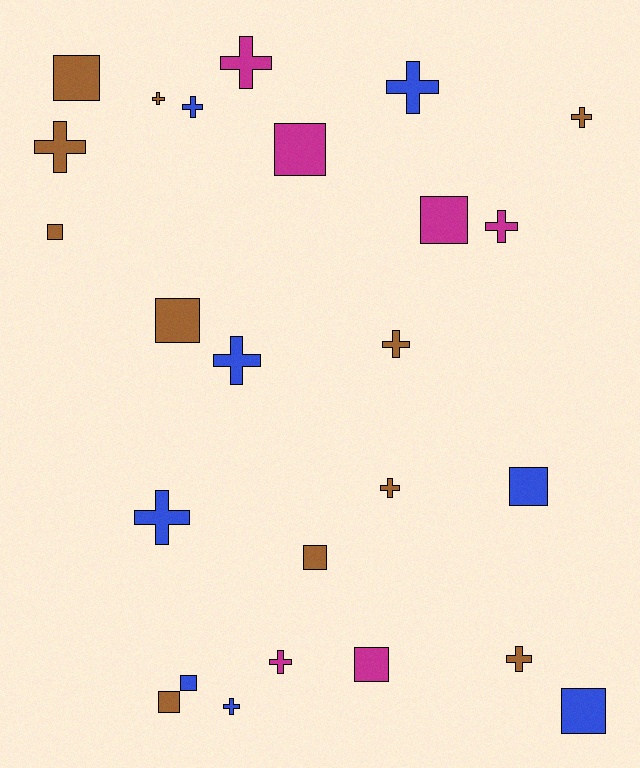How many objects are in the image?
There are 25 objects.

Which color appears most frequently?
Brown, with 11 objects.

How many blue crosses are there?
There are 5 blue crosses.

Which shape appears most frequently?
Cross, with 14 objects.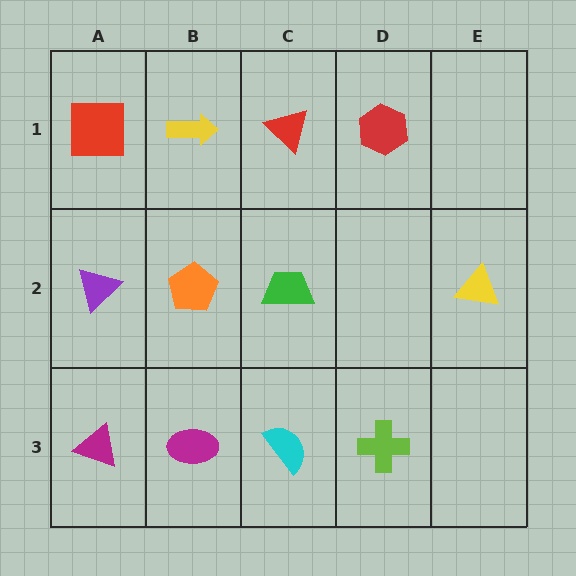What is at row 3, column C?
A cyan semicircle.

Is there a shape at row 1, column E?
No, that cell is empty.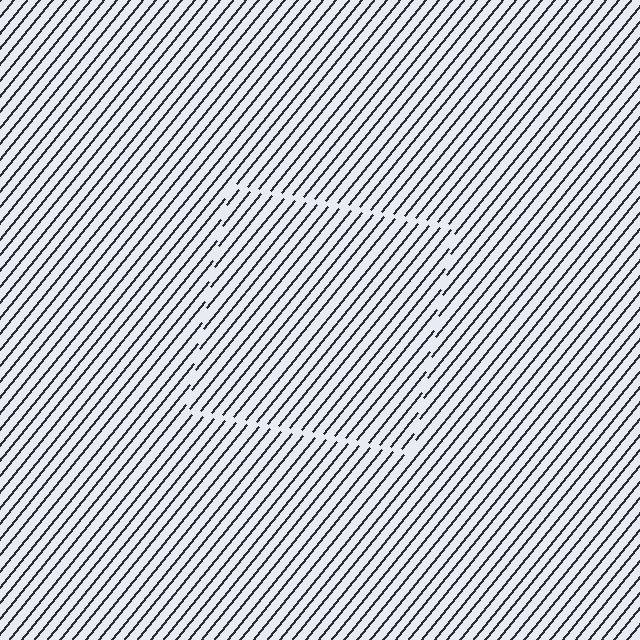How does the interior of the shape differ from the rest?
The interior of the shape contains the same grating, shifted by half a period — the contour is defined by the phase discontinuity where line-ends from the inner and outer gratings abut.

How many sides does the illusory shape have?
4 sides — the line-ends trace a square.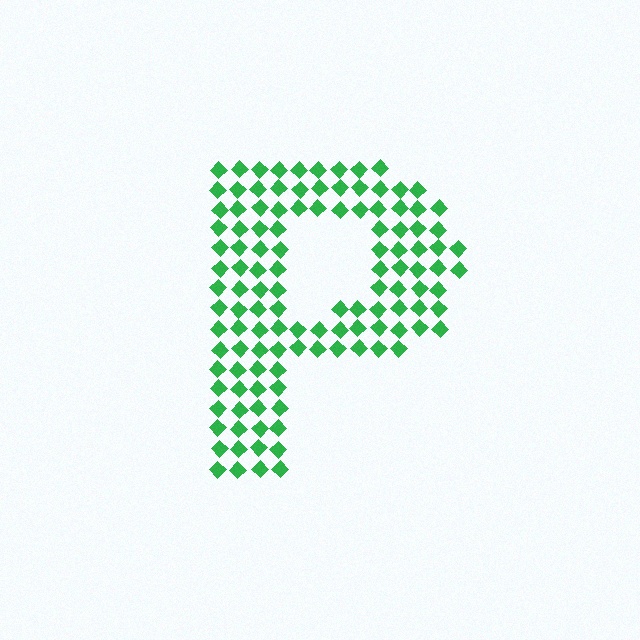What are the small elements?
The small elements are diamonds.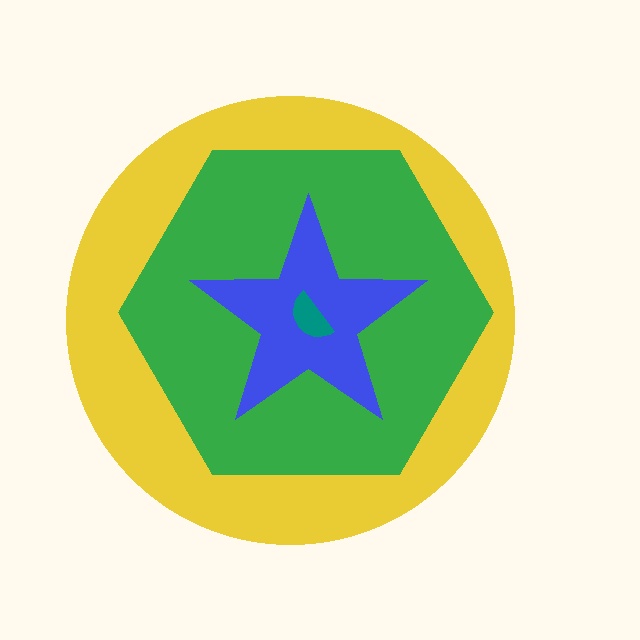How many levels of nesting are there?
4.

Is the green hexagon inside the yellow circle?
Yes.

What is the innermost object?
The teal semicircle.